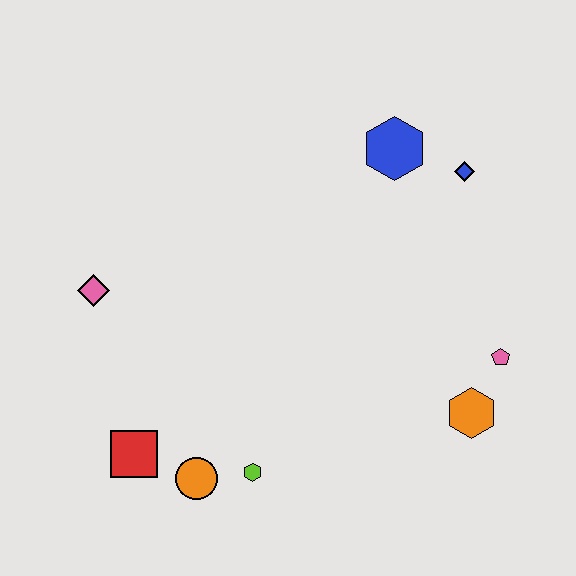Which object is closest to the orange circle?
The lime hexagon is closest to the orange circle.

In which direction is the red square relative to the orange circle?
The red square is to the left of the orange circle.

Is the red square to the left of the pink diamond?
No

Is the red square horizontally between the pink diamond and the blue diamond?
Yes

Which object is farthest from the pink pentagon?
The pink diamond is farthest from the pink pentagon.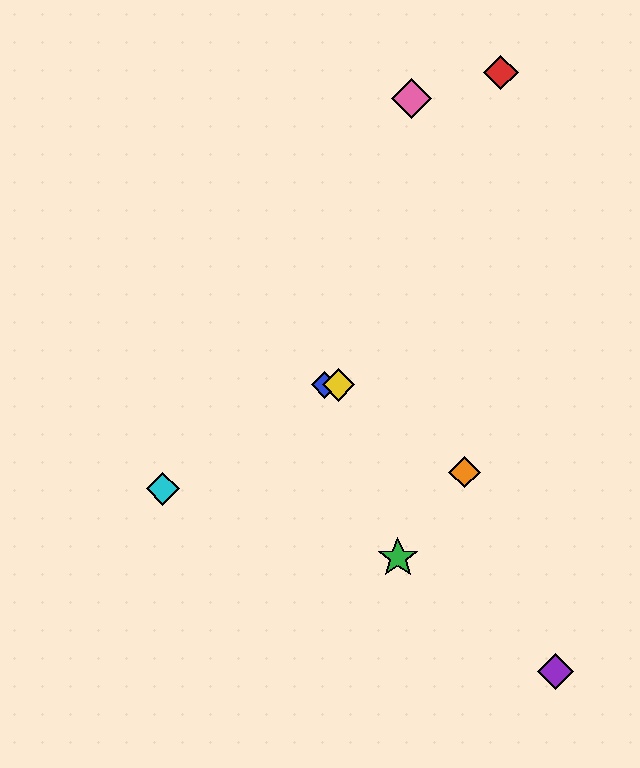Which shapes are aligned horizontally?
The blue diamond, the yellow diamond are aligned horizontally.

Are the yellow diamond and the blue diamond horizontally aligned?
Yes, both are at y≈385.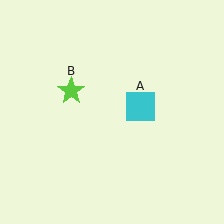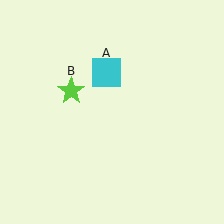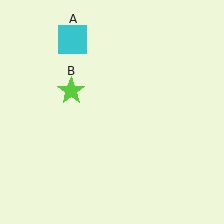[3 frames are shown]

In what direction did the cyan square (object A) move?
The cyan square (object A) moved up and to the left.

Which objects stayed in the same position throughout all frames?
Lime star (object B) remained stationary.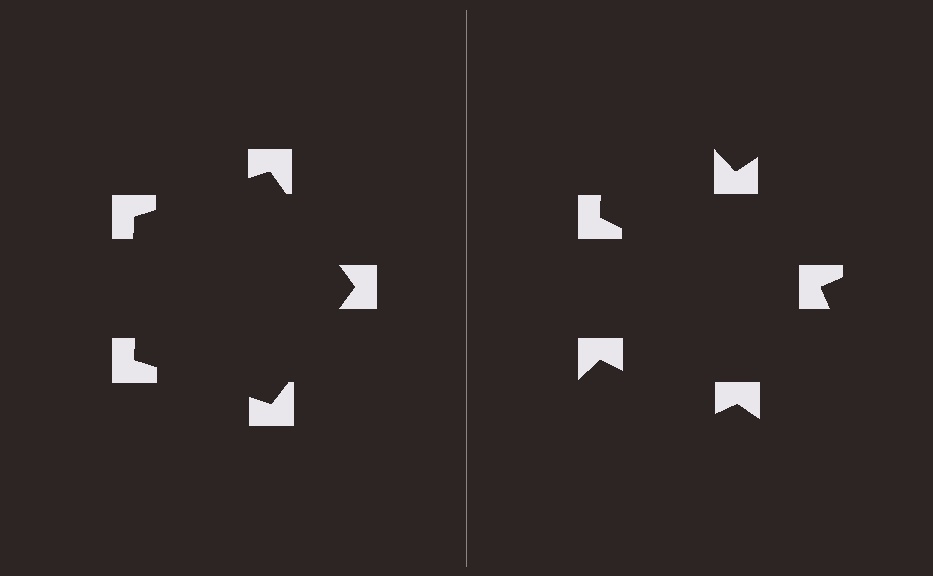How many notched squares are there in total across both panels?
10 — 5 on each side.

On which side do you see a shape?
An illusory pentagon appears on the left side. On the right side the wedge cuts are rotated, so no coherent shape forms.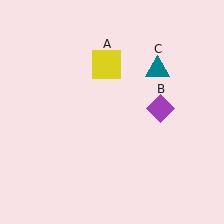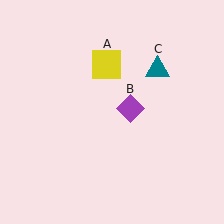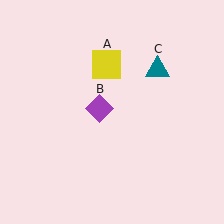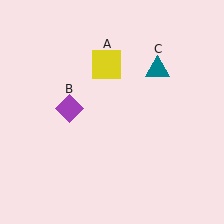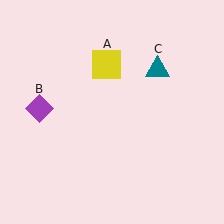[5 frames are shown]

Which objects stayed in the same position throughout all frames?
Yellow square (object A) and teal triangle (object C) remained stationary.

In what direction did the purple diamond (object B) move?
The purple diamond (object B) moved left.